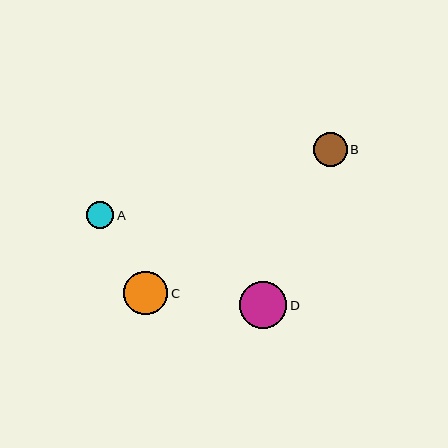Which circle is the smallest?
Circle A is the smallest with a size of approximately 27 pixels.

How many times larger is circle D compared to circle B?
Circle D is approximately 1.4 times the size of circle B.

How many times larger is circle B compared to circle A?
Circle B is approximately 1.3 times the size of circle A.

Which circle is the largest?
Circle D is the largest with a size of approximately 47 pixels.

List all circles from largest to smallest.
From largest to smallest: D, C, B, A.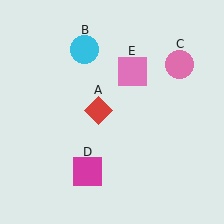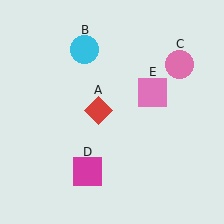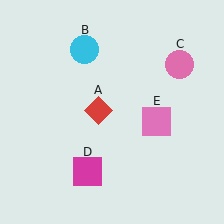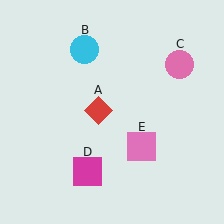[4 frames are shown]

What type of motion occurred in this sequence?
The pink square (object E) rotated clockwise around the center of the scene.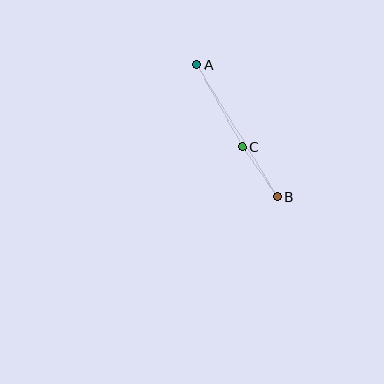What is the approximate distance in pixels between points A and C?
The distance between A and C is approximately 94 pixels.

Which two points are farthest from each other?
Points A and B are farthest from each other.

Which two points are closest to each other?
Points B and C are closest to each other.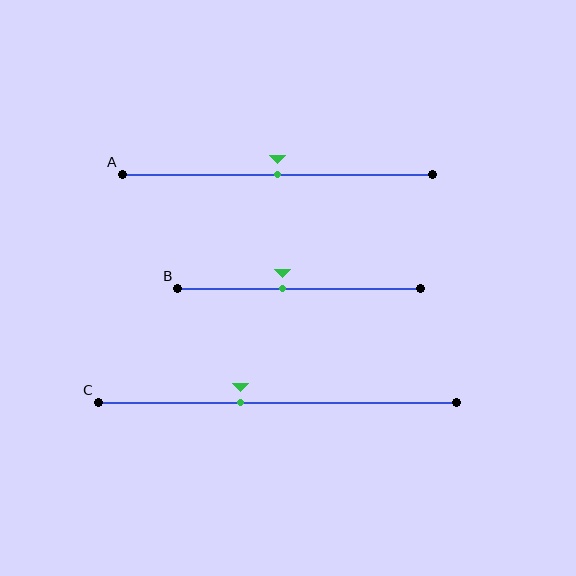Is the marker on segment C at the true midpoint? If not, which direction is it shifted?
No, the marker on segment C is shifted to the left by about 10% of the segment length.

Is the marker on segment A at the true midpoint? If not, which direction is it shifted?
Yes, the marker on segment A is at the true midpoint.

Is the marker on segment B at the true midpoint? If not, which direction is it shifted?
No, the marker on segment B is shifted to the left by about 7% of the segment length.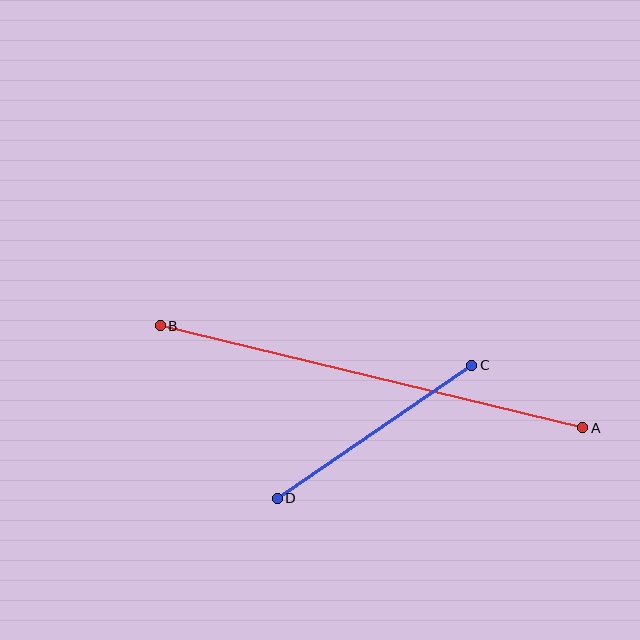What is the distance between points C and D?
The distance is approximately 235 pixels.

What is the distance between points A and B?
The distance is approximately 435 pixels.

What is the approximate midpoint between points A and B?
The midpoint is at approximately (372, 377) pixels.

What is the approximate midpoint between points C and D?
The midpoint is at approximately (374, 432) pixels.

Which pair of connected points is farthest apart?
Points A and B are farthest apart.